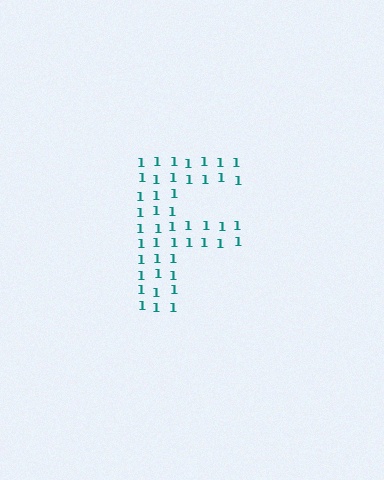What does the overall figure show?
The overall figure shows the letter F.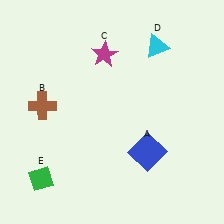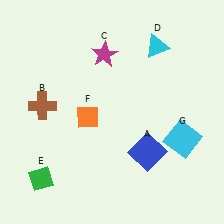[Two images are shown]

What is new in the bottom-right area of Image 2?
A cyan square (G) was added in the bottom-right area of Image 2.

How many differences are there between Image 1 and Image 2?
There are 2 differences between the two images.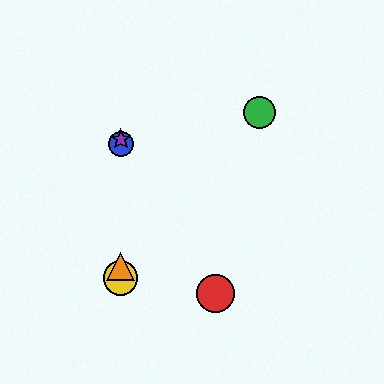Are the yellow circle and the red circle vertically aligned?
No, the yellow circle is at x≈121 and the red circle is at x≈216.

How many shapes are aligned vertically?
4 shapes (the blue circle, the yellow circle, the purple star, the orange triangle) are aligned vertically.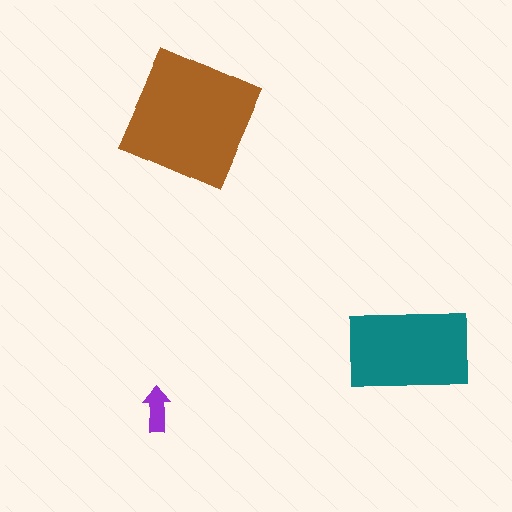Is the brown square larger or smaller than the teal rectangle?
Larger.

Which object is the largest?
The brown square.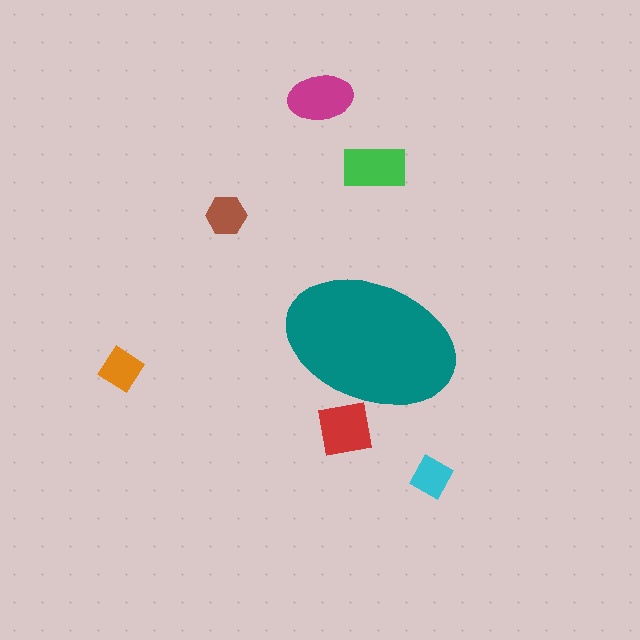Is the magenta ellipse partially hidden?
No, the magenta ellipse is fully visible.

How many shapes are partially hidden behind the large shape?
1 shape is partially hidden.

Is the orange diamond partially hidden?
No, the orange diamond is fully visible.